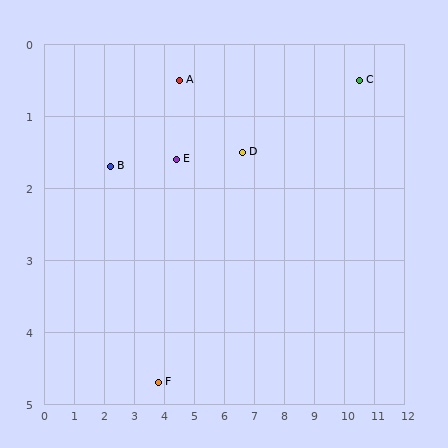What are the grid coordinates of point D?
Point D is at approximately (6.6, 1.5).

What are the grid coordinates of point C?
Point C is at approximately (10.5, 0.5).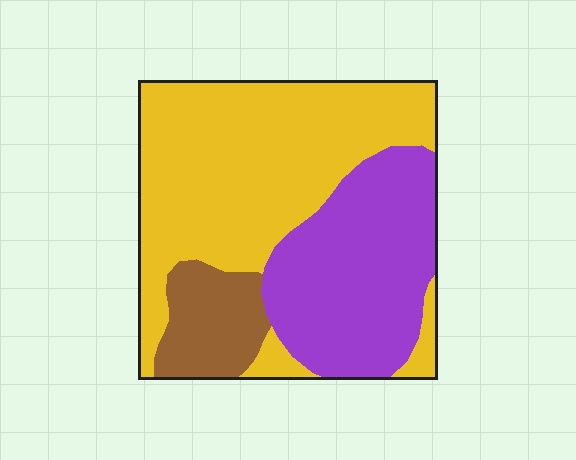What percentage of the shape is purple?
Purple covers about 35% of the shape.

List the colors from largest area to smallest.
From largest to smallest: yellow, purple, brown.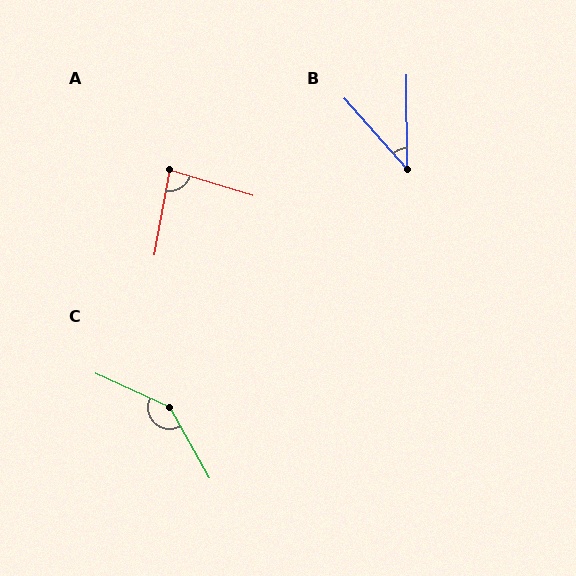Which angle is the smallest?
B, at approximately 41 degrees.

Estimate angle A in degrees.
Approximately 83 degrees.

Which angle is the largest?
C, at approximately 144 degrees.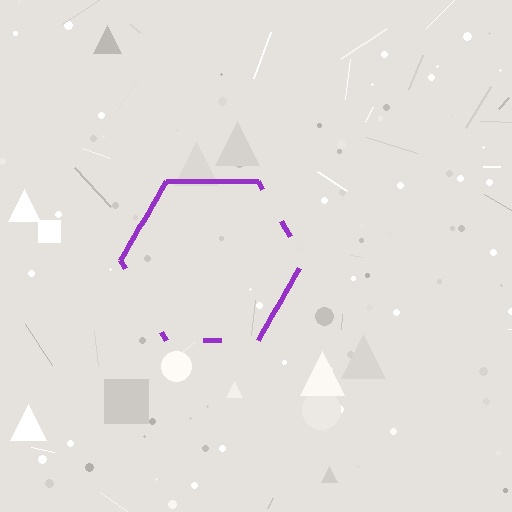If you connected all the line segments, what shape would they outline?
They would outline a hexagon.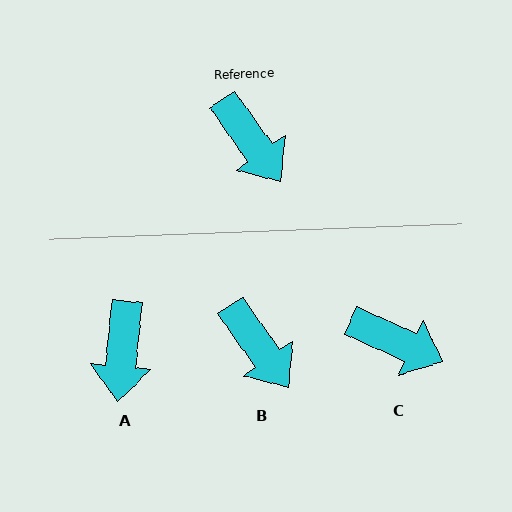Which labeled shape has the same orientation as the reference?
B.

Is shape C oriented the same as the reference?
No, it is off by about 31 degrees.